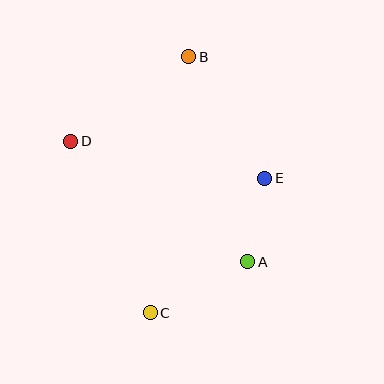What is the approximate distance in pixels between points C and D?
The distance between C and D is approximately 189 pixels.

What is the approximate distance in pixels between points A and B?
The distance between A and B is approximately 213 pixels.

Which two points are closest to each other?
Points A and E are closest to each other.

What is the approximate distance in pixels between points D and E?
The distance between D and E is approximately 198 pixels.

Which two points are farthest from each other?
Points B and C are farthest from each other.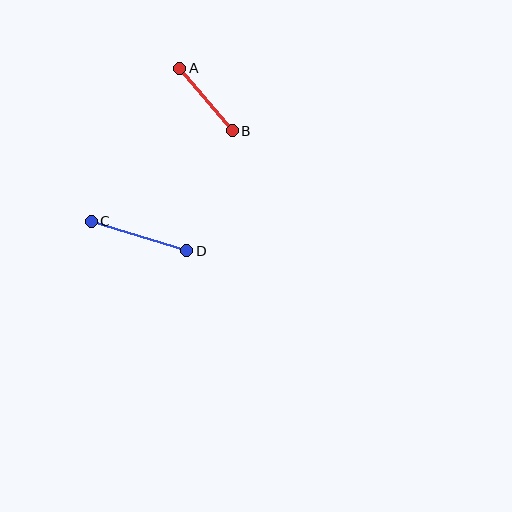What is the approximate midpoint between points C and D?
The midpoint is at approximately (139, 236) pixels.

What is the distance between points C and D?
The distance is approximately 100 pixels.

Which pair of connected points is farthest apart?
Points C and D are farthest apart.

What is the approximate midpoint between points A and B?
The midpoint is at approximately (206, 99) pixels.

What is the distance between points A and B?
The distance is approximately 82 pixels.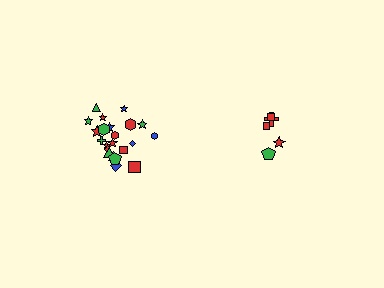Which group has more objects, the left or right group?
The left group.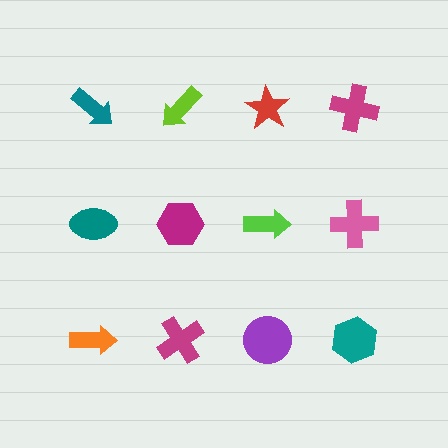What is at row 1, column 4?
A magenta cross.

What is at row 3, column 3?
A purple circle.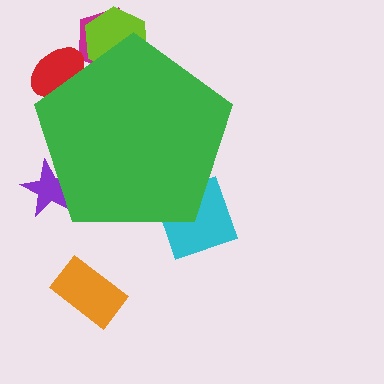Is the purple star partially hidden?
Yes, the purple star is partially hidden behind the green pentagon.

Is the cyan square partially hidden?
Yes, the cyan square is partially hidden behind the green pentagon.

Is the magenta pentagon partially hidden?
Yes, the magenta pentagon is partially hidden behind the green pentagon.